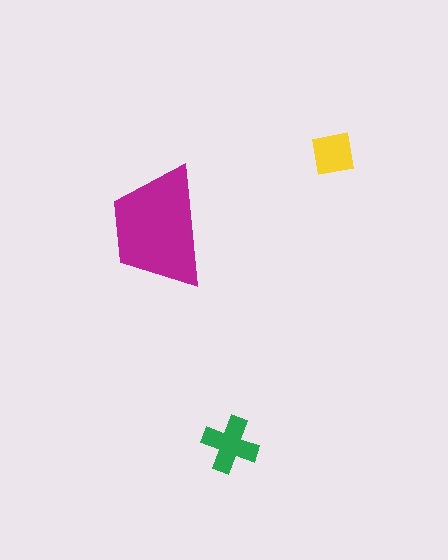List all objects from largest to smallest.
The magenta trapezoid, the green cross, the yellow square.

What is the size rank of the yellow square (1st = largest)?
3rd.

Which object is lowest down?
The green cross is bottommost.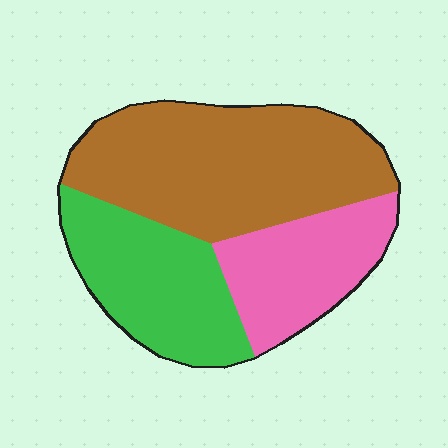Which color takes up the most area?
Brown, at roughly 50%.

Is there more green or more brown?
Brown.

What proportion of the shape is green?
Green takes up about one quarter (1/4) of the shape.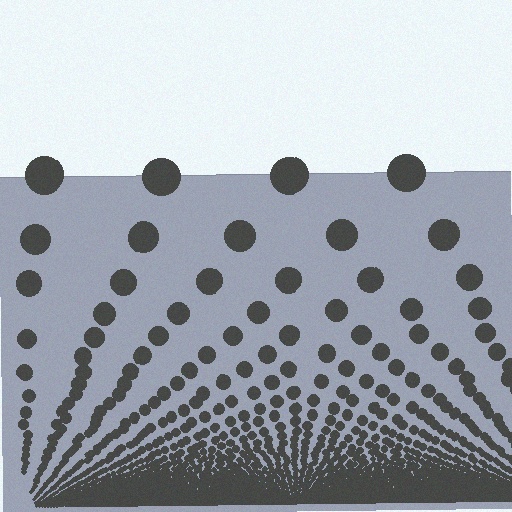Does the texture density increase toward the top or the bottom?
Density increases toward the bottom.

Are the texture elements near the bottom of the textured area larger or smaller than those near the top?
Smaller. The gradient is inverted — elements near the bottom are smaller and denser.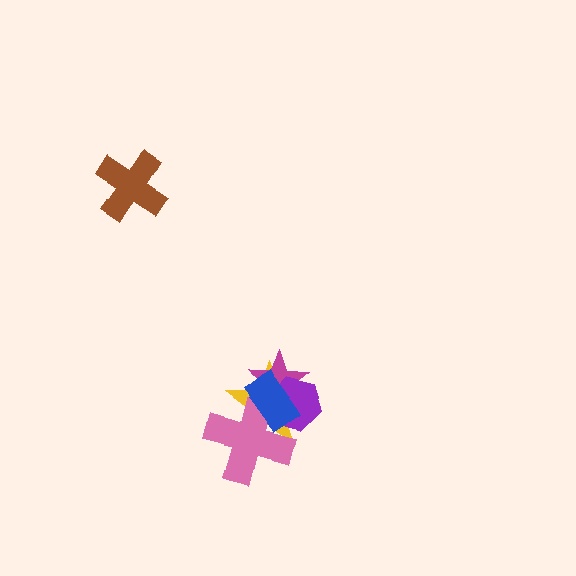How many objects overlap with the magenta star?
4 objects overlap with the magenta star.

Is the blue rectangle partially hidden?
No, no other shape covers it.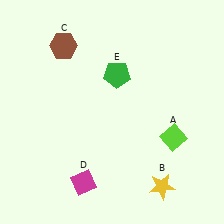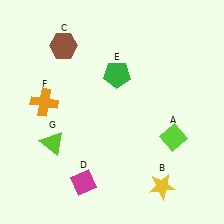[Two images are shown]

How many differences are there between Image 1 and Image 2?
There are 2 differences between the two images.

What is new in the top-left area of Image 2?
An orange cross (F) was added in the top-left area of Image 2.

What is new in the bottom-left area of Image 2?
A lime triangle (G) was added in the bottom-left area of Image 2.